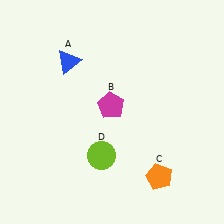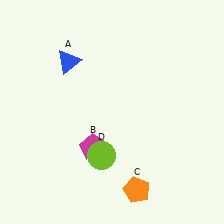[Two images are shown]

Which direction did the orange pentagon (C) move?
The orange pentagon (C) moved left.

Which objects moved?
The objects that moved are: the magenta pentagon (B), the orange pentagon (C).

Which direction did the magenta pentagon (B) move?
The magenta pentagon (B) moved down.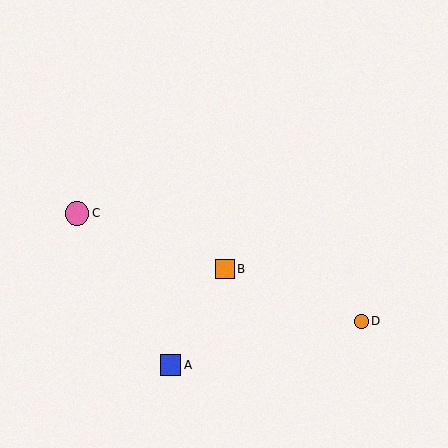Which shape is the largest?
The pink circle (labeled C) is the largest.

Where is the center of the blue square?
The center of the blue square is at (171, 365).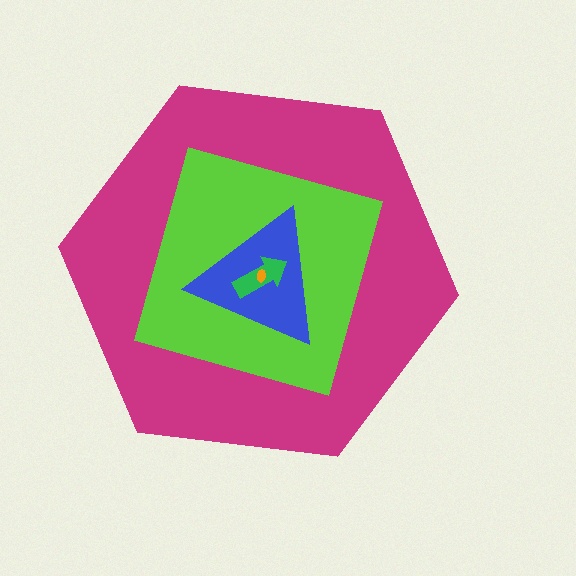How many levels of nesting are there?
5.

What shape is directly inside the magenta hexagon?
The lime diamond.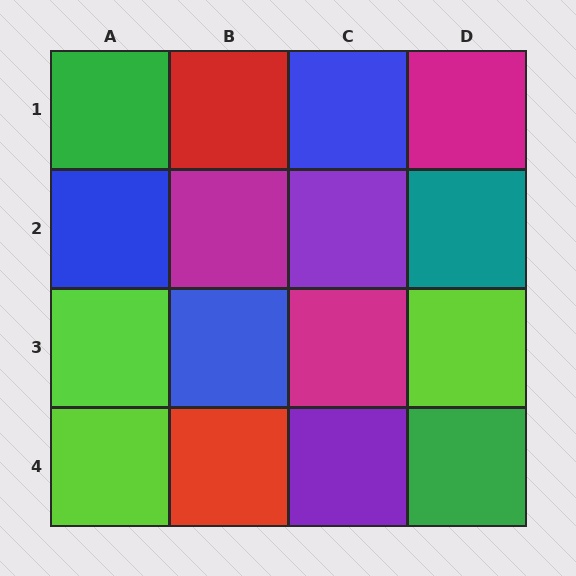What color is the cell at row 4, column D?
Green.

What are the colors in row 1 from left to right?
Green, red, blue, magenta.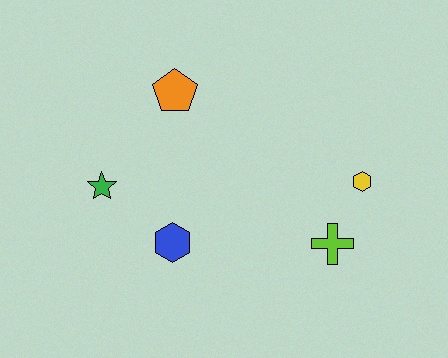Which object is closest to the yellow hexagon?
The lime cross is closest to the yellow hexagon.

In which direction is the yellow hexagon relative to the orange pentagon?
The yellow hexagon is to the right of the orange pentagon.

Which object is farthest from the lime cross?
The green star is farthest from the lime cross.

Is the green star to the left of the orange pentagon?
Yes